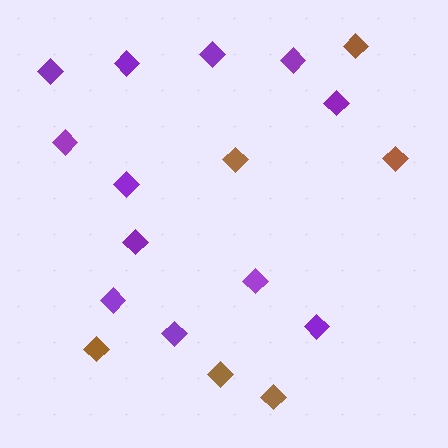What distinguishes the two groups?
There are 2 groups: one group of brown diamonds (6) and one group of purple diamonds (12).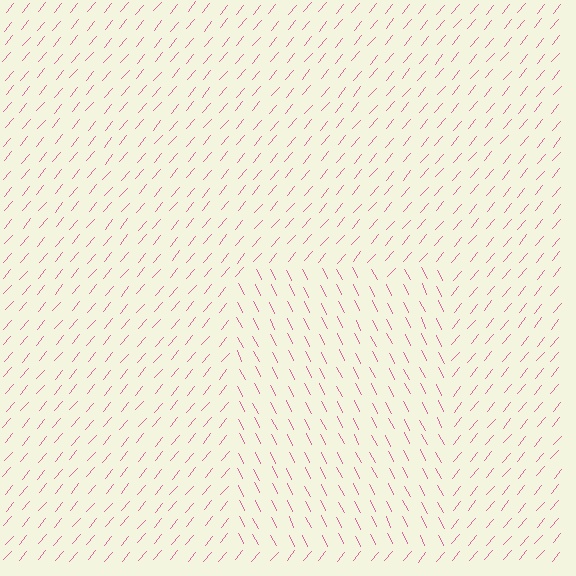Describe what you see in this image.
The image is filled with small pink line segments. A rectangle region in the image has lines oriented differently from the surrounding lines, creating a visible texture boundary.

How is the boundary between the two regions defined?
The boundary is defined purely by a change in line orientation (approximately 67 degrees difference). All lines are the same color and thickness.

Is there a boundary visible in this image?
Yes, there is a texture boundary formed by a change in line orientation.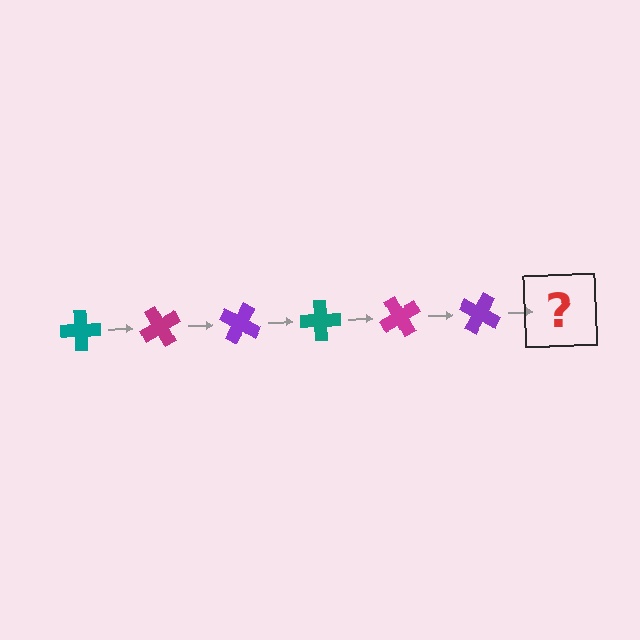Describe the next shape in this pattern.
It should be a teal cross, rotated 360 degrees from the start.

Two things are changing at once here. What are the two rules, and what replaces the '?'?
The two rules are that it rotates 60 degrees each step and the color cycles through teal, magenta, and purple. The '?' should be a teal cross, rotated 360 degrees from the start.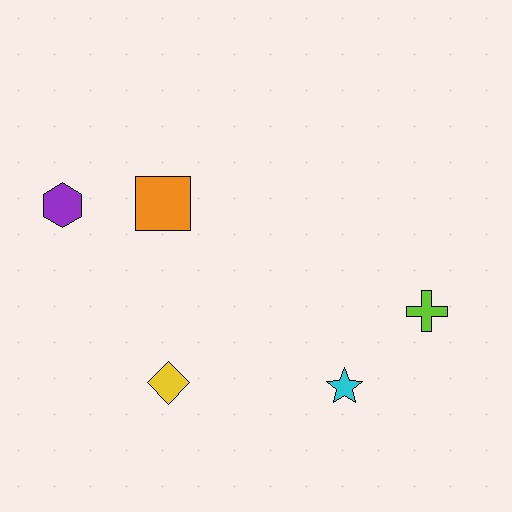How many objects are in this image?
There are 5 objects.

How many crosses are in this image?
There is 1 cross.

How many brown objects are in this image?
There are no brown objects.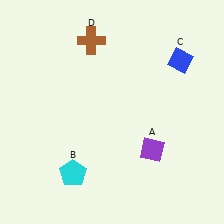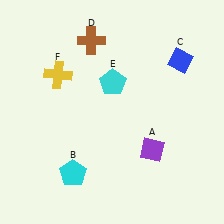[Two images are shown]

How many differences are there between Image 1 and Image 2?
There are 2 differences between the two images.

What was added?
A cyan pentagon (E), a yellow cross (F) were added in Image 2.